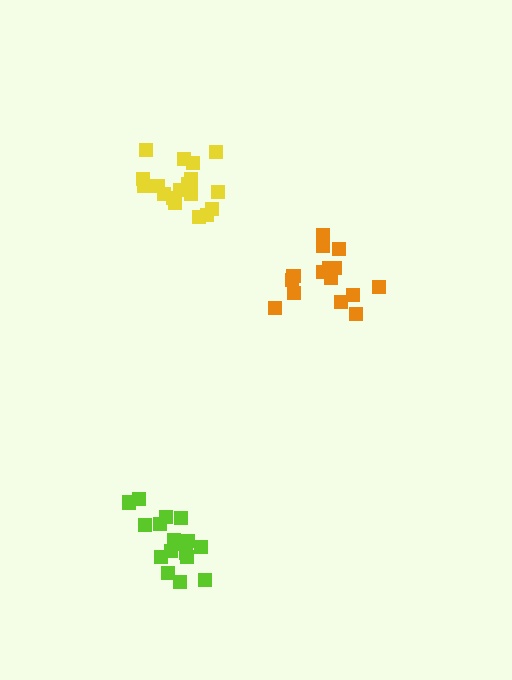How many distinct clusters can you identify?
There are 3 distinct clusters.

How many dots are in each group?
Group 1: 17 dots, Group 2: 18 dots, Group 3: 15 dots (50 total).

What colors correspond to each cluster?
The clusters are colored: lime, yellow, orange.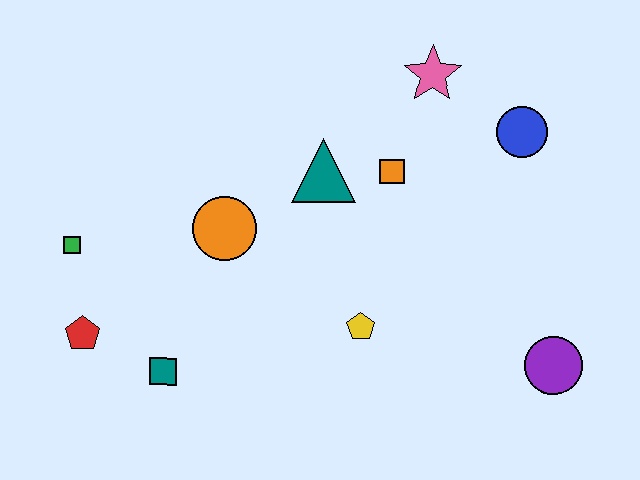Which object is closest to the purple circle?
The yellow pentagon is closest to the purple circle.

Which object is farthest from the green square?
The purple circle is farthest from the green square.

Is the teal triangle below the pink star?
Yes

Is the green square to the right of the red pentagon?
No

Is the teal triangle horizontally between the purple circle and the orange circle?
Yes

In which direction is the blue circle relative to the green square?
The blue circle is to the right of the green square.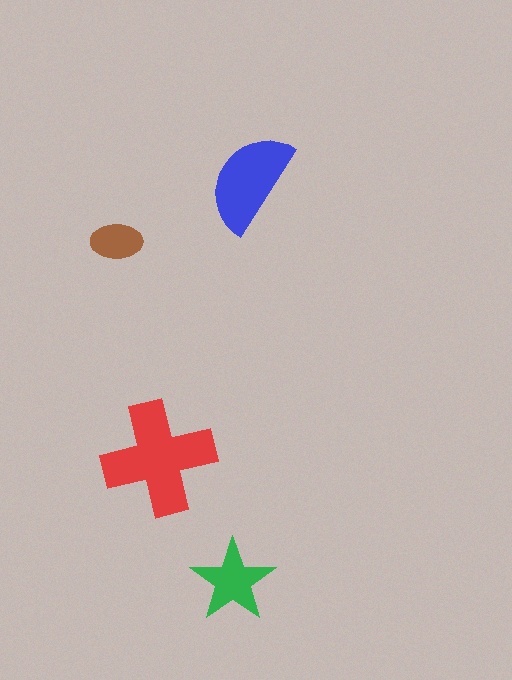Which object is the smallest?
The brown ellipse.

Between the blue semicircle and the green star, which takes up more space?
The blue semicircle.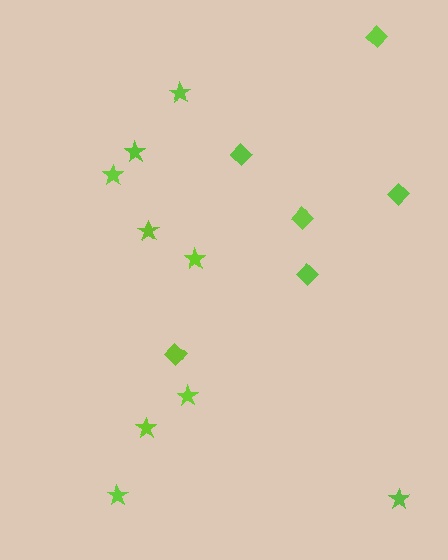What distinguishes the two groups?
There are 2 groups: one group of diamonds (6) and one group of stars (9).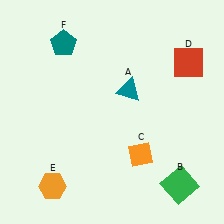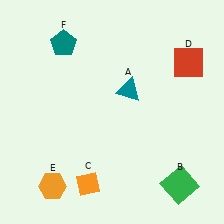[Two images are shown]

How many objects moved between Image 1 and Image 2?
1 object moved between the two images.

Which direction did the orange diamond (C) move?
The orange diamond (C) moved left.